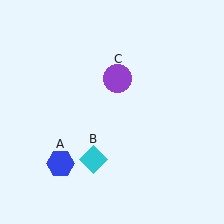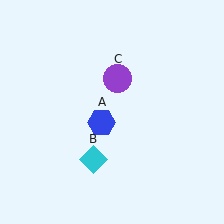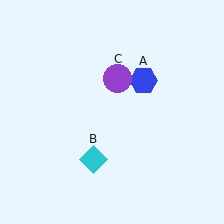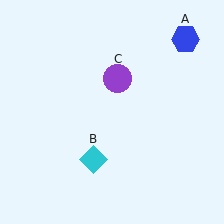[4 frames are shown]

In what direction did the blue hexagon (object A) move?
The blue hexagon (object A) moved up and to the right.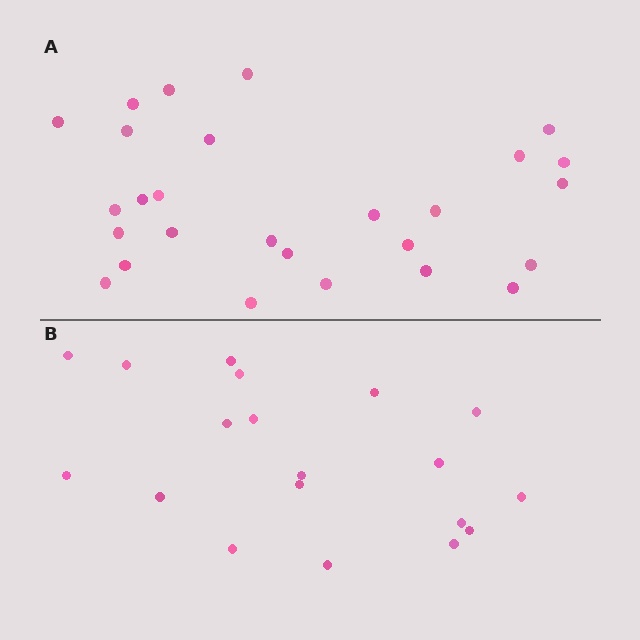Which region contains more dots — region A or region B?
Region A (the top region) has more dots.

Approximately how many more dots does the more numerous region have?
Region A has roughly 8 or so more dots than region B.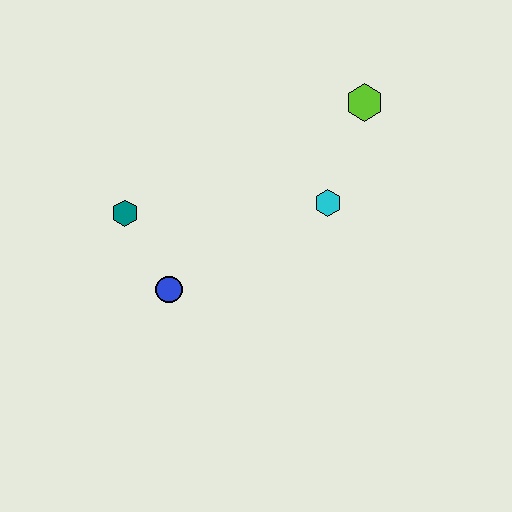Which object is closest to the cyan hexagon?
The lime hexagon is closest to the cyan hexagon.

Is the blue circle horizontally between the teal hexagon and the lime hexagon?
Yes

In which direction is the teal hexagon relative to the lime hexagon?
The teal hexagon is to the left of the lime hexagon.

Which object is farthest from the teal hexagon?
The lime hexagon is farthest from the teal hexagon.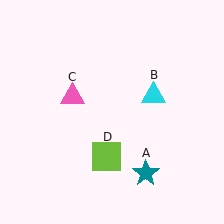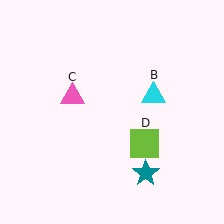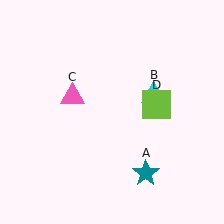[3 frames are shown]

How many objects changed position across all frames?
1 object changed position: lime square (object D).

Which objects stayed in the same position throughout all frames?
Teal star (object A) and cyan triangle (object B) and pink triangle (object C) remained stationary.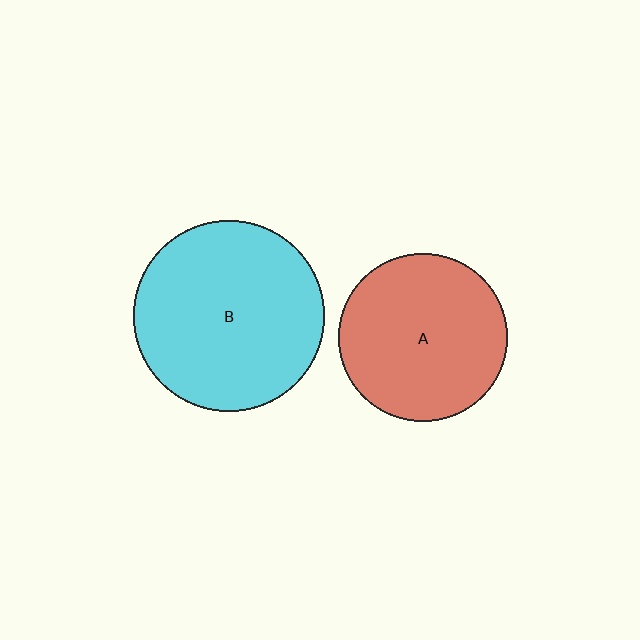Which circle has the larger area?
Circle B (cyan).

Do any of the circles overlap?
No, none of the circles overlap.